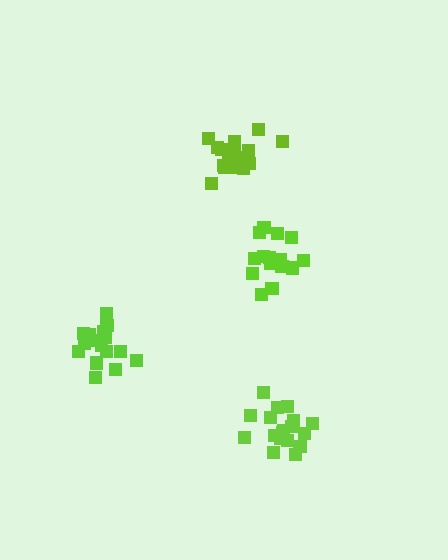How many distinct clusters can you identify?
There are 4 distinct clusters.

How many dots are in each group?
Group 1: 19 dots, Group 2: 19 dots, Group 3: 16 dots, Group 4: 15 dots (69 total).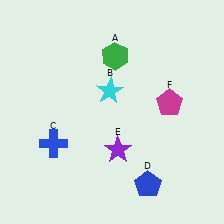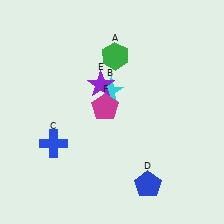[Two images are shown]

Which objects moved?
The objects that moved are: the purple star (E), the magenta pentagon (F).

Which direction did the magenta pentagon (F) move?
The magenta pentagon (F) moved left.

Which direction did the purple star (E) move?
The purple star (E) moved up.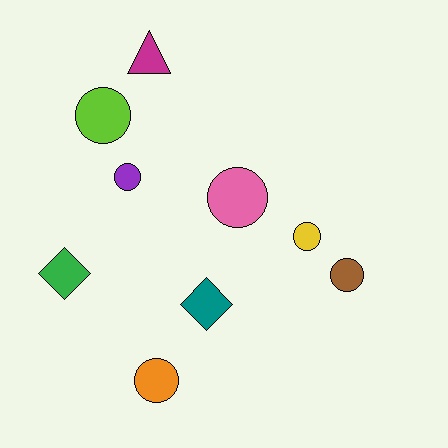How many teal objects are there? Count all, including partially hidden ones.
There is 1 teal object.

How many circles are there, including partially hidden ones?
There are 6 circles.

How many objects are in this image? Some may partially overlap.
There are 9 objects.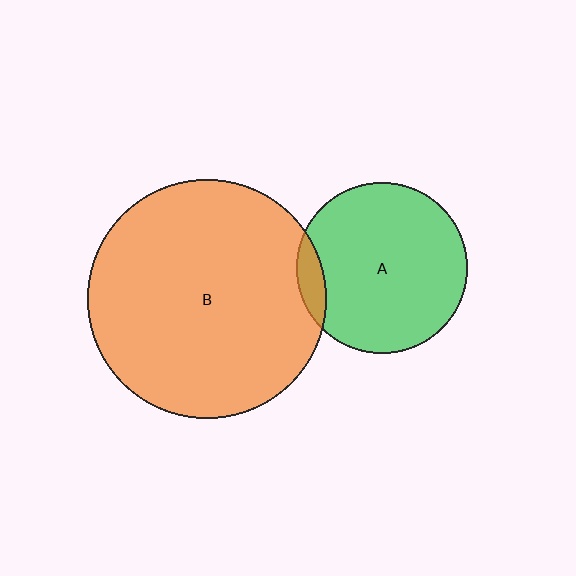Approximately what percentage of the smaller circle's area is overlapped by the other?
Approximately 10%.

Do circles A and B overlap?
Yes.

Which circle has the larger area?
Circle B (orange).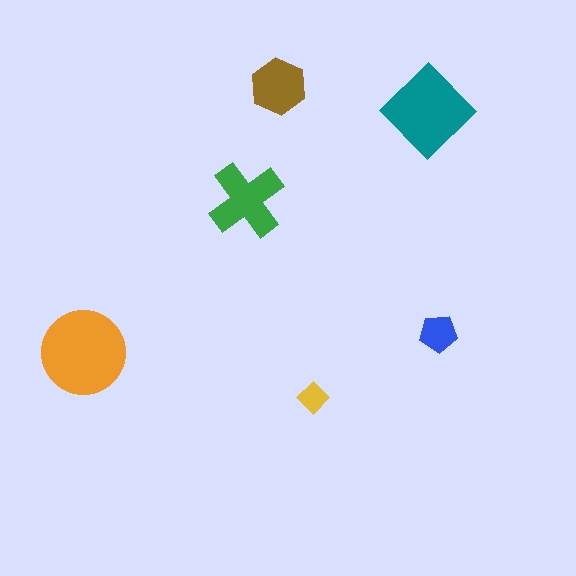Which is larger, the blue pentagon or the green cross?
The green cross.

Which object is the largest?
The orange circle.